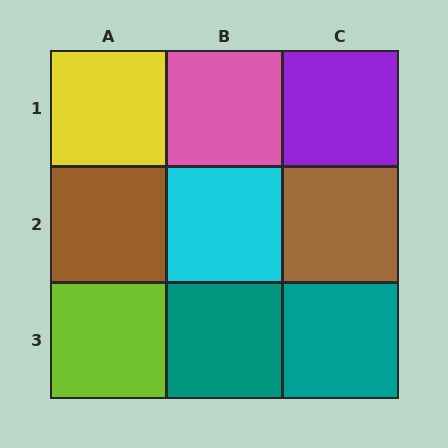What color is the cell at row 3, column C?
Teal.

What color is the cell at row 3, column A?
Lime.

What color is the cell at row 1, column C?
Purple.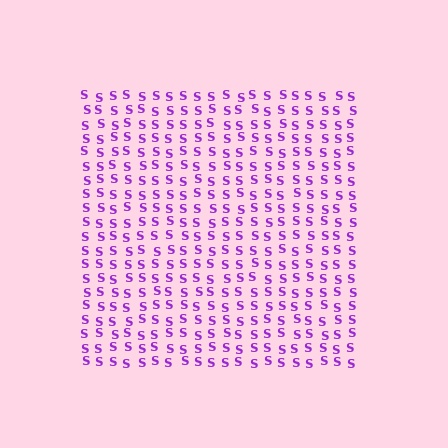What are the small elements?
The small elements are letter S's.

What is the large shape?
The large shape is a square.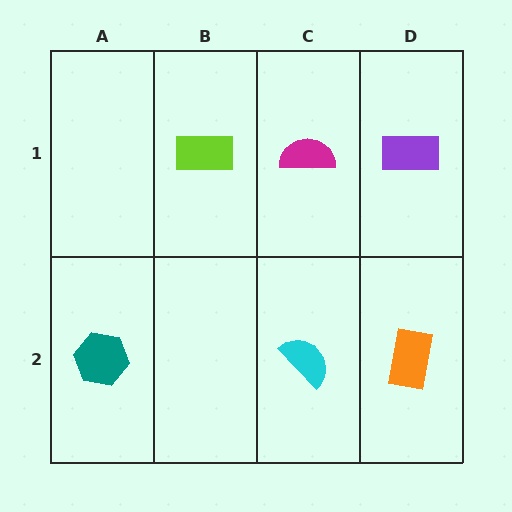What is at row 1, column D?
A purple rectangle.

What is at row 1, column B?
A lime rectangle.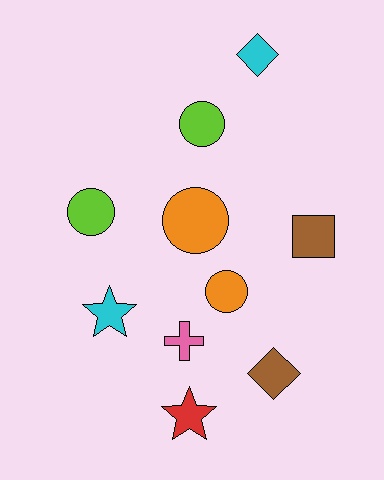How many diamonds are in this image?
There are 2 diamonds.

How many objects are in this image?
There are 10 objects.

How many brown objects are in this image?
There are 2 brown objects.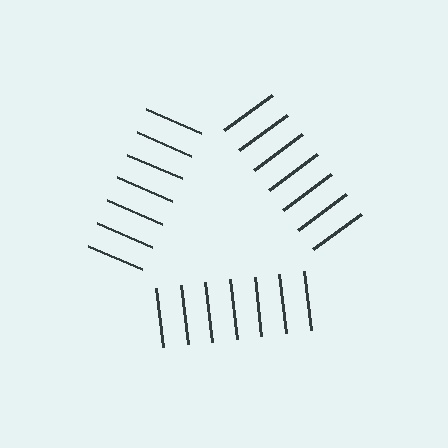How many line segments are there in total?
21 — 7 along each of the 3 edges.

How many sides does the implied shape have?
3 sides — the line-ends trace a triangle.